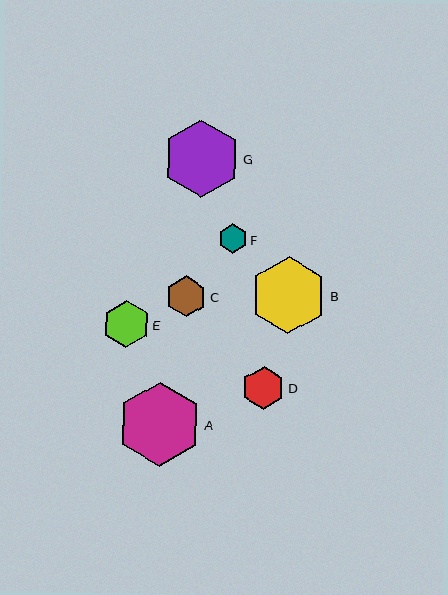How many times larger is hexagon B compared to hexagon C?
Hexagon B is approximately 1.9 times the size of hexagon C.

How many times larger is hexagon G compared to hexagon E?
Hexagon G is approximately 1.6 times the size of hexagon E.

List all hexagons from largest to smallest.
From largest to smallest: A, B, G, E, D, C, F.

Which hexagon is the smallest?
Hexagon F is the smallest with a size of approximately 29 pixels.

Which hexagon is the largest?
Hexagon A is the largest with a size of approximately 84 pixels.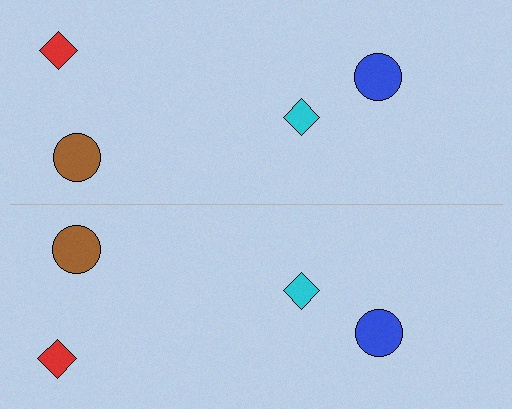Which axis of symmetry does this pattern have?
The pattern has a horizontal axis of symmetry running through the center of the image.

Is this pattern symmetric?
Yes, this pattern has bilateral (reflection) symmetry.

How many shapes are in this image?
There are 8 shapes in this image.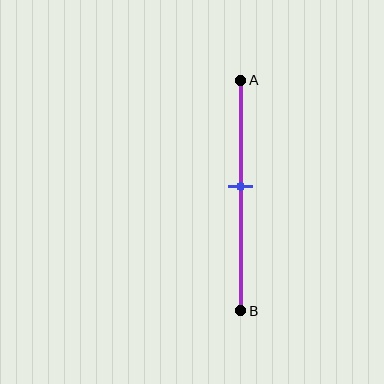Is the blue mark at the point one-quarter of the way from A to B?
No, the mark is at about 45% from A, not at the 25% one-quarter point.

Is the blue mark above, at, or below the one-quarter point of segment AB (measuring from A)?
The blue mark is below the one-quarter point of segment AB.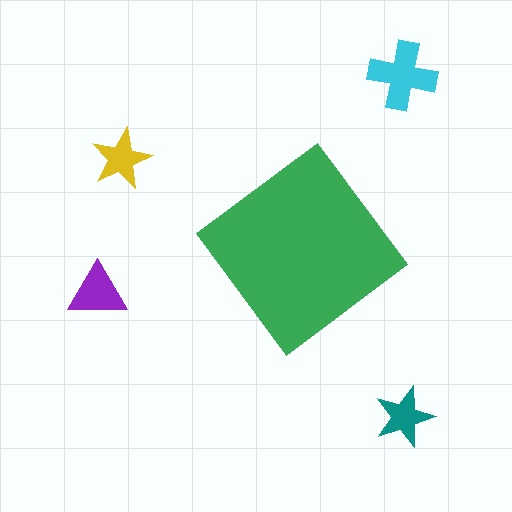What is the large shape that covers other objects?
A green diamond.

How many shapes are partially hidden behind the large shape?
0 shapes are partially hidden.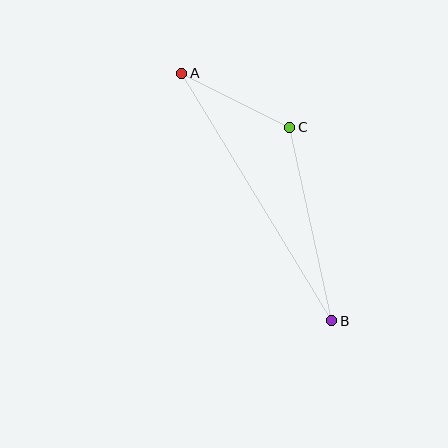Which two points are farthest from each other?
Points A and B are farthest from each other.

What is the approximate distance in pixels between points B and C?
The distance between B and C is approximately 198 pixels.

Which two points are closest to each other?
Points A and C are closest to each other.